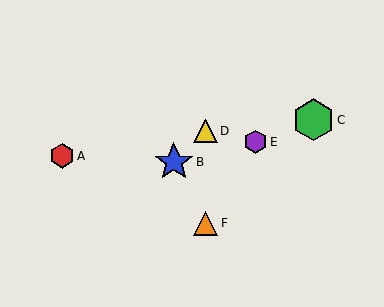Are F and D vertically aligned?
Yes, both are at x≈205.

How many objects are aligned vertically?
2 objects (D, F) are aligned vertically.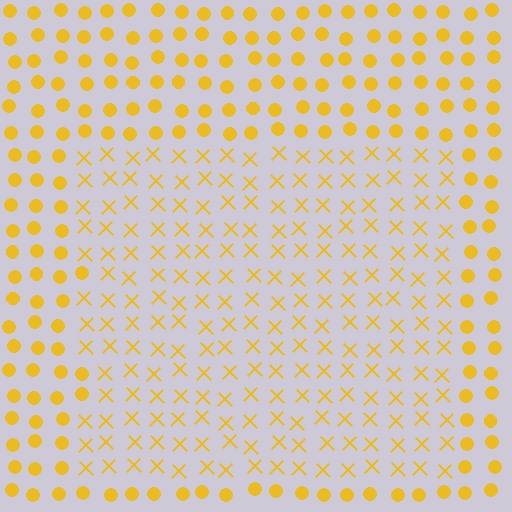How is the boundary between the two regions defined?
The boundary is defined by a change in element shape: X marks inside vs. circles outside. All elements share the same color and spacing.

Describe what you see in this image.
The image is filled with small yellow elements arranged in a uniform grid. A rectangle-shaped region contains X marks, while the surrounding area contains circles. The boundary is defined purely by the change in element shape.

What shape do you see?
I see a rectangle.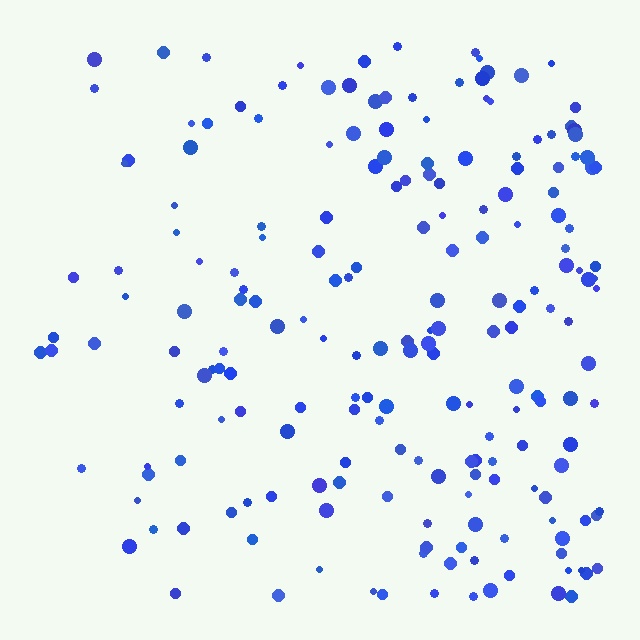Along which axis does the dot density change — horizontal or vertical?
Horizontal.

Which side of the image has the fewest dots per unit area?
The left.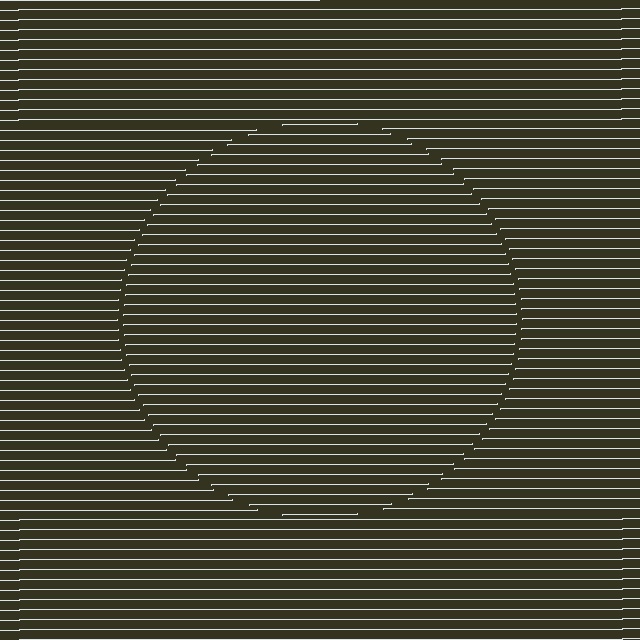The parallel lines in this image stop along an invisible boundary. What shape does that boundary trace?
An illusory circle. The interior of the shape contains the same grating, shifted by half a period — the contour is defined by the phase discontinuity where line-ends from the inner and outer gratings abut.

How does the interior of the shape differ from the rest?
The interior of the shape contains the same grating, shifted by half a period — the contour is defined by the phase discontinuity where line-ends from the inner and outer gratings abut.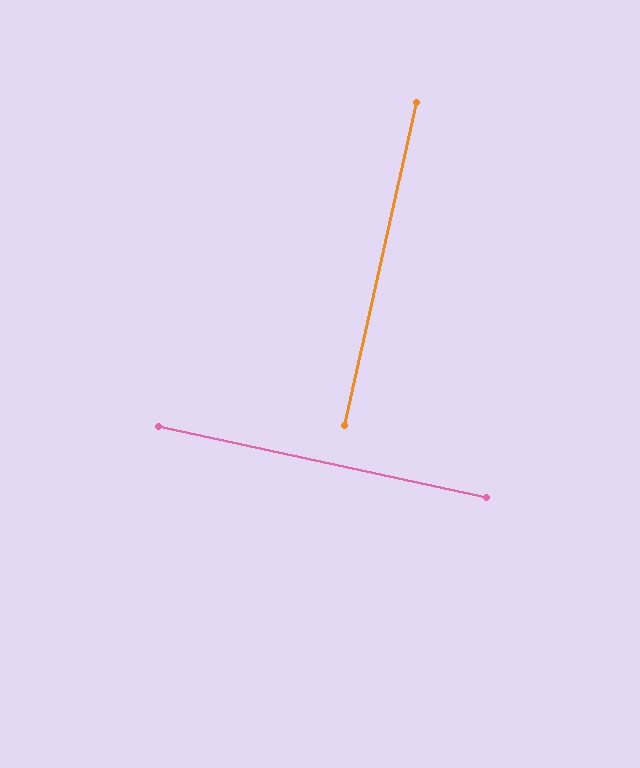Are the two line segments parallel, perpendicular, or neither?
Perpendicular — they meet at approximately 90°.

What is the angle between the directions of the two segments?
Approximately 90 degrees.